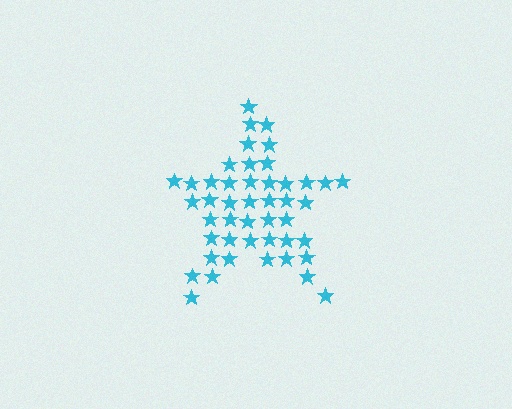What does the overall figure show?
The overall figure shows a star.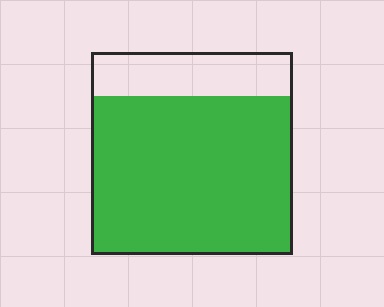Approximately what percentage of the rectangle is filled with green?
Approximately 80%.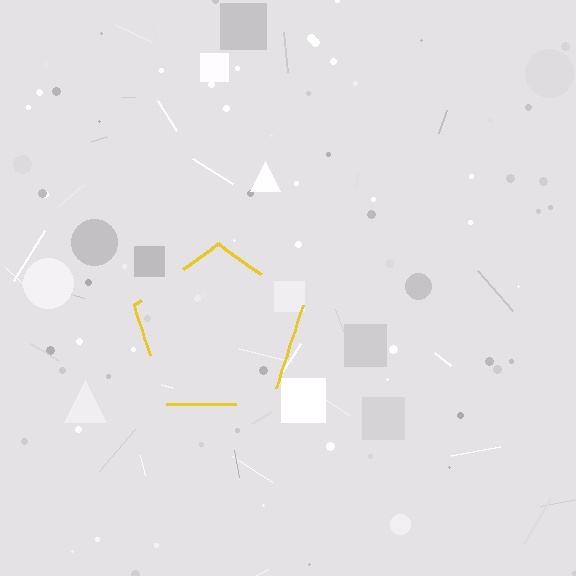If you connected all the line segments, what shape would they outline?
They would outline a pentagon.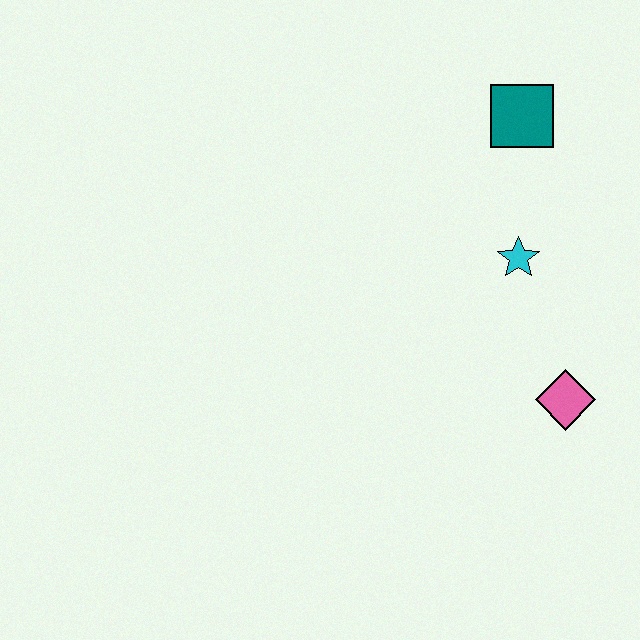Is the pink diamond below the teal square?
Yes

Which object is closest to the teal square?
The cyan star is closest to the teal square.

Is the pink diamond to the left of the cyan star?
No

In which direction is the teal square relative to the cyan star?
The teal square is above the cyan star.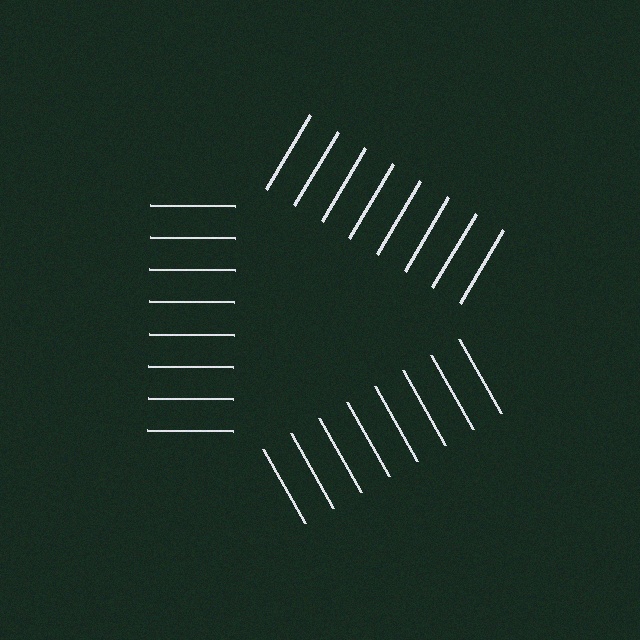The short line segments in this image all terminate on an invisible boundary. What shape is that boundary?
An illusory triangle — the line segments terminate on its edges but no continuous stroke is drawn.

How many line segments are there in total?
24 — 8 along each of the 3 edges.